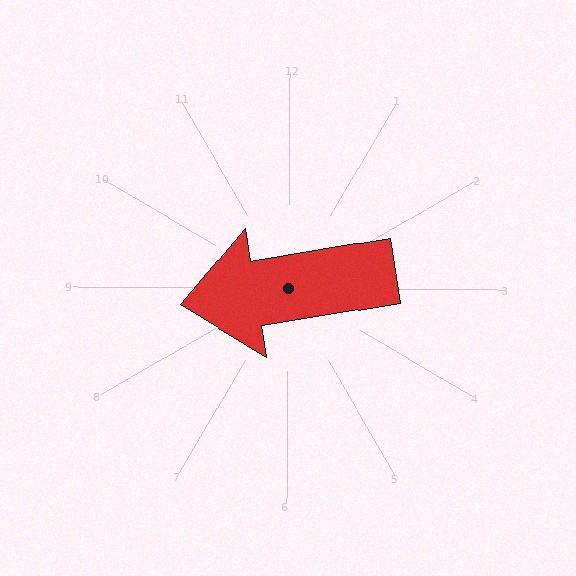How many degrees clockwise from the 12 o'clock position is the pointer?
Approximately 261 degrees.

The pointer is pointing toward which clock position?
Roughly 9 o'clock.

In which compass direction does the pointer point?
West.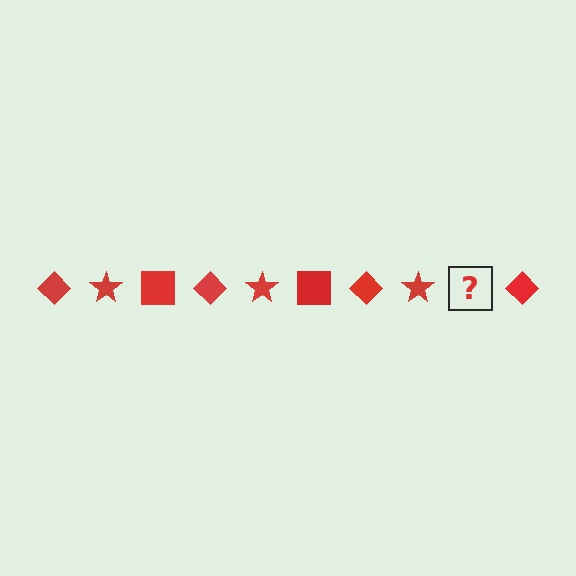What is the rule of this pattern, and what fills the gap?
The rule is that the pattern cycles through diamond, star, square shapes in red. The gap should be filled with a red square.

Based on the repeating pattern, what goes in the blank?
The blank should be a red square.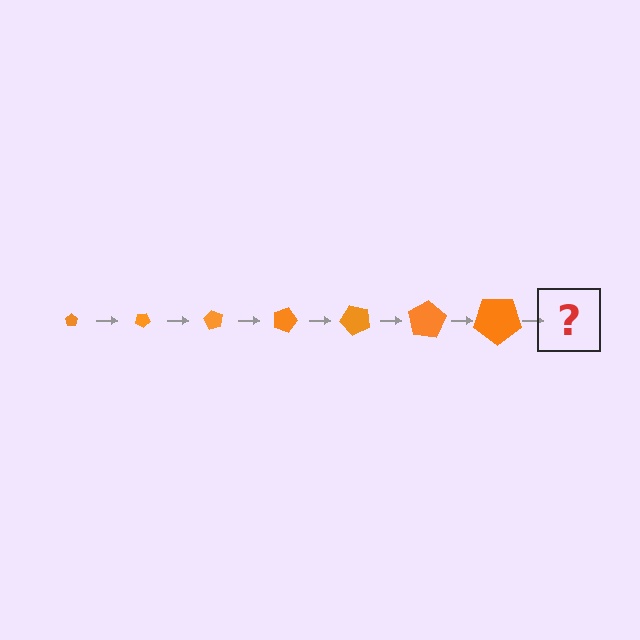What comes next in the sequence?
The next element should be a pentagon, larger than the previous one and rotated 210 degrees from the start.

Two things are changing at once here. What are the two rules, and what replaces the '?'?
The two rules are that the pentagon grows larger each step and it rotates 30 degrees each step. The '?' should be a pentagon, larger than the previous one and rotated 210 degrees from the start.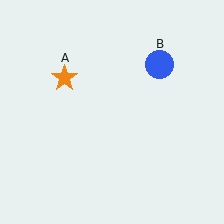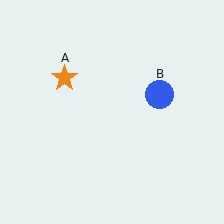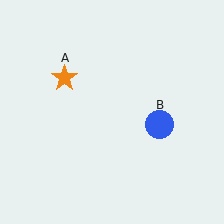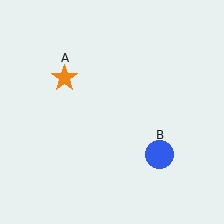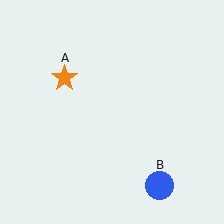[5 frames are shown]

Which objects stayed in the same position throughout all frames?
Orange star (object A) remained stationary.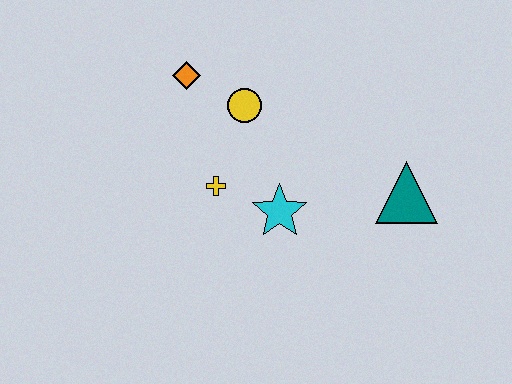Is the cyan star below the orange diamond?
Yes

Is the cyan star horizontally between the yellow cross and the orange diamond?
No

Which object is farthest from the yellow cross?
The teal triangle is farthest from the yellow cross.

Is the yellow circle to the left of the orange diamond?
No